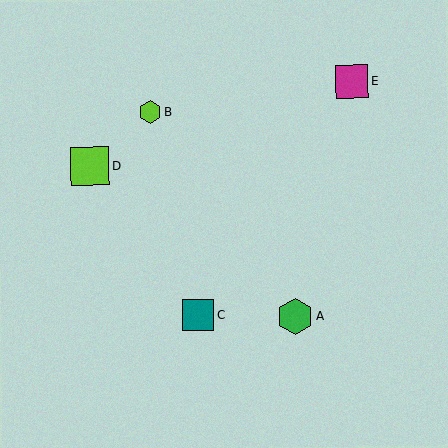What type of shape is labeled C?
Shape C is a teal square.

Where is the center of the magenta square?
The center of the magenta square is at (352, 81).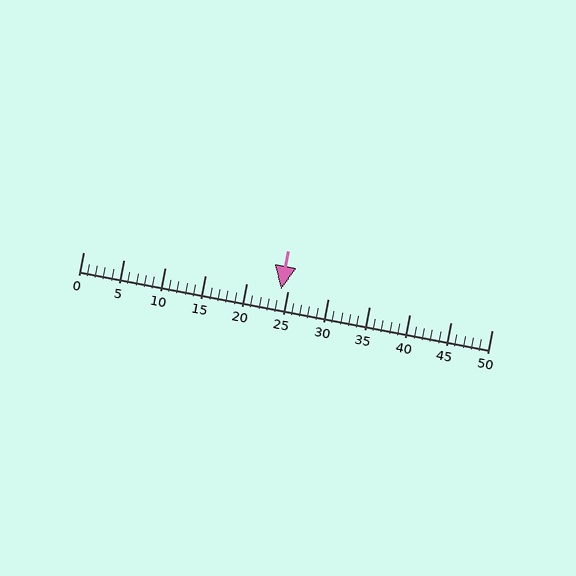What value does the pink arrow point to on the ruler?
The pink arrow points to approximately 24.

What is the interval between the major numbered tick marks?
The major tick marks are spaced 5 units apart.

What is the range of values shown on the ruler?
The ruler shows values from 0 to 50.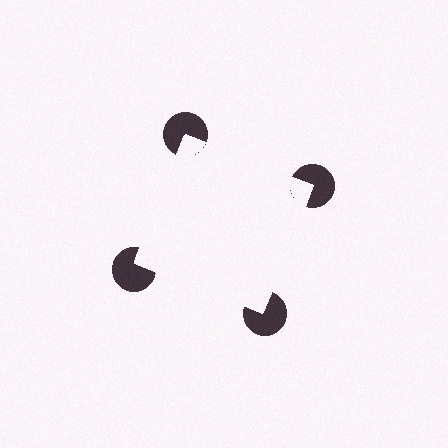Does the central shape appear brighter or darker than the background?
It typically appears slightly brighter than the background, even though no actual brightness change is drawn.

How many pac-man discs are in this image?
There are 4 — one at each vertex of the illusory square.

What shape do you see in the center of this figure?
An illusory square — its edges are inferred from the aligned wedge cuts in the pac-man discs, not physically drawn.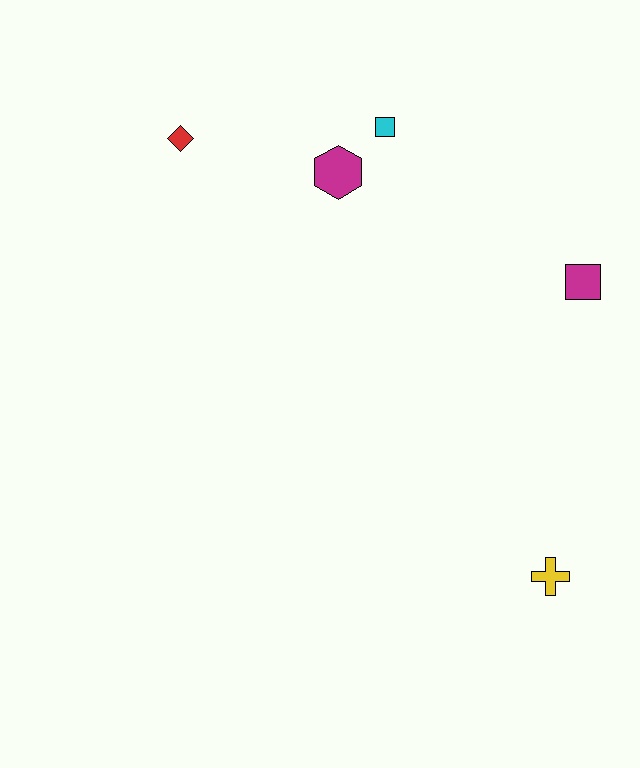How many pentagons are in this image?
There are no pentagons.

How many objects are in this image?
There are 5 objects.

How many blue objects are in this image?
There are no blue objects.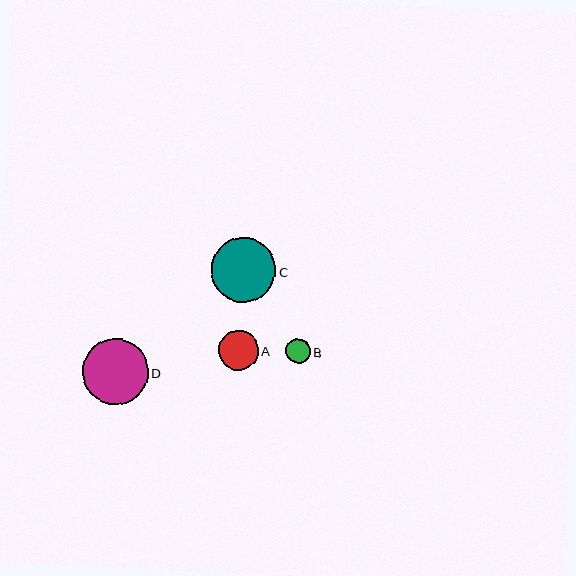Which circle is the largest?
Circle D is the largest with a size of approximately 66 pixels.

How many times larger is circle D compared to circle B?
Circle D is approximately 2.7 times the size of circle B.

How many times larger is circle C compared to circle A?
Circle C is approximately 1.6 times the size of circle A.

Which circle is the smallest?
Circle B is the smallest with a size of approximately 25 pixels.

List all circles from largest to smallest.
From largest to smallest: D, C, A, B.